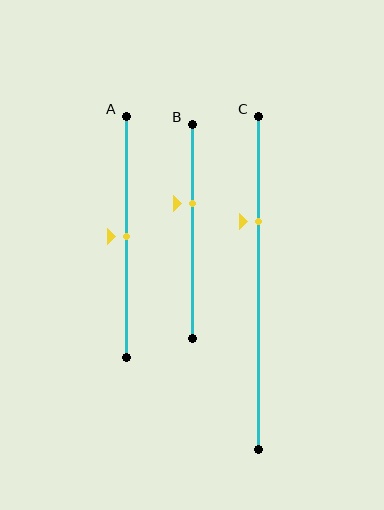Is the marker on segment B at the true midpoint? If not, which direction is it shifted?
No, the marker on segment B is shifted upward by about 13% of the segment length.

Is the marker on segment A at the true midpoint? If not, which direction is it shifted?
Yes, the marker on segment A is at the true midpoint.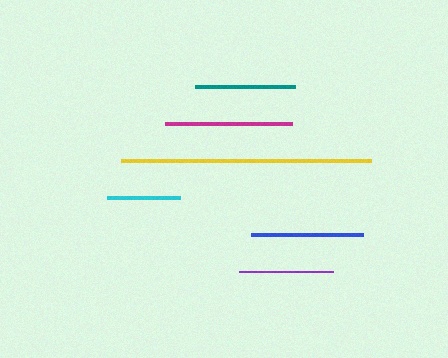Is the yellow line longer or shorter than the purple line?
The yellow line is longer than the purple line.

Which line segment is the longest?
The yellow line is the longest at approximately 251 pixels.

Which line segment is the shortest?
The cyan line is the shortest at approximately 74 pixels.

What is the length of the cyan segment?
The cyan segment is approximately 74 pixels long.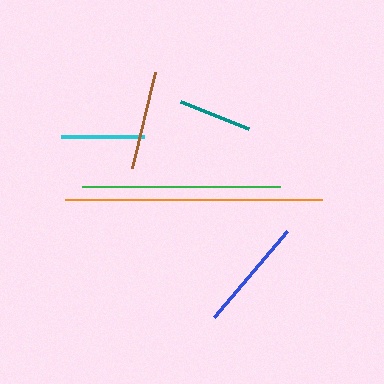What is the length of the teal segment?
The teal segment is approximately 73 pixels long.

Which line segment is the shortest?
The teal line is the shortest at approximately 73 pixels.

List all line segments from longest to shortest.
From longest to shortest: orange, green, blue, brown, cyan, teal.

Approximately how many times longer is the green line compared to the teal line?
The green line is approximately 2.7 times the length of the teal line.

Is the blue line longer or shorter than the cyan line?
The blue line is longer than the cyan line.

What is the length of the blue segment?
The blue segment is approximately 112 pixels long.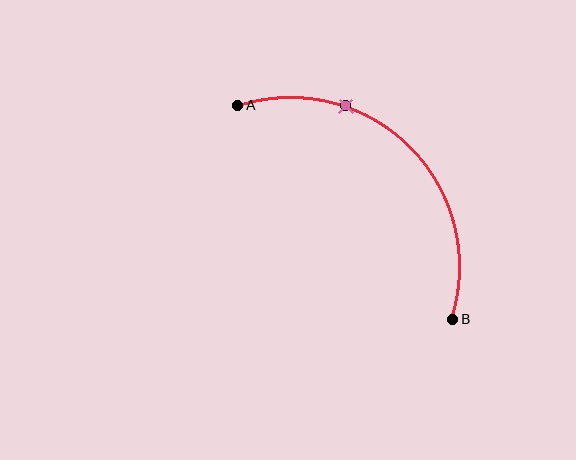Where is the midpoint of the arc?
The arc midpoint is the point on the curve farthest from the straight line joining A and B. It sits above and to the right of that line.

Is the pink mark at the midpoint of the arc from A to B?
No. The pink mark lies on the arc but is closer to endpoint A. The arc midpoint would be at the point on the curve equidistant along the arc from both A and B.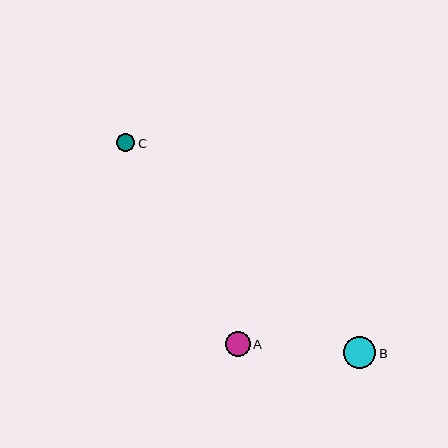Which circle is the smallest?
Circle C is the smallest with a size of approximately 18 pixels.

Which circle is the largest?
Circle B is the largest with a size of approximately 32 pixels.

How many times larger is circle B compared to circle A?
Circle B is approximately 1.3 times the size of circle A.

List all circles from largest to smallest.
From largest to smallest: B, A, C.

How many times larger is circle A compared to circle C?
Circle A is approximately 1.4 times the size of circle C.